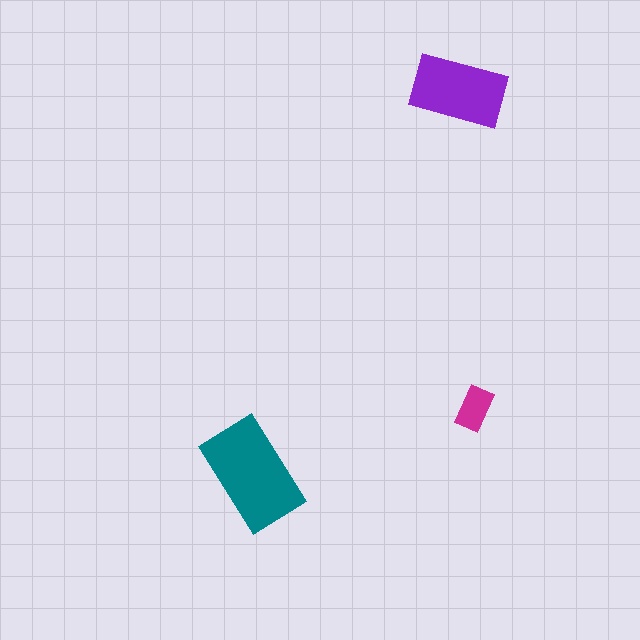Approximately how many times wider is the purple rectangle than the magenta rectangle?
About 2 times wider.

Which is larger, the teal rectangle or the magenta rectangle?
The teal one.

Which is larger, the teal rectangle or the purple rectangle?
The teal one.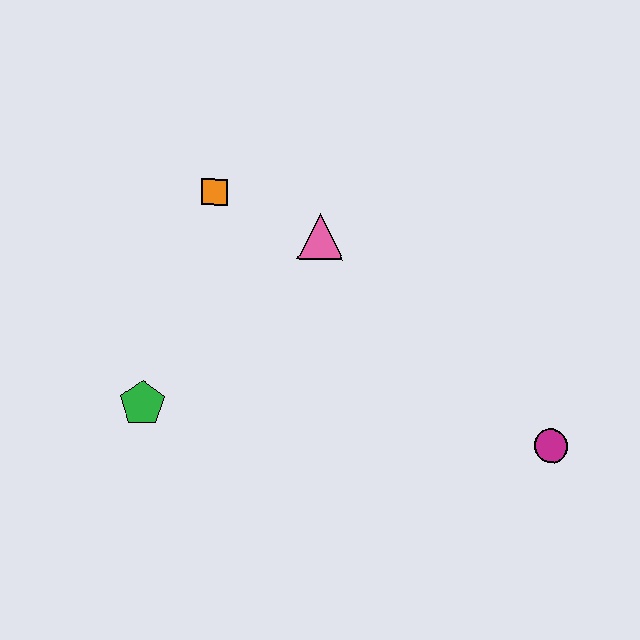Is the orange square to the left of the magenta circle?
Yes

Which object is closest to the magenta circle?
The pink triangle is closest to the magenta circle.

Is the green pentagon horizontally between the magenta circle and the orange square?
No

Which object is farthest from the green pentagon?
The magenta circle is farthest from the green pentagon.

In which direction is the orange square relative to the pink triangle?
The orange square is to the left of the pink triangle.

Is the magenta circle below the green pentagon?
Yes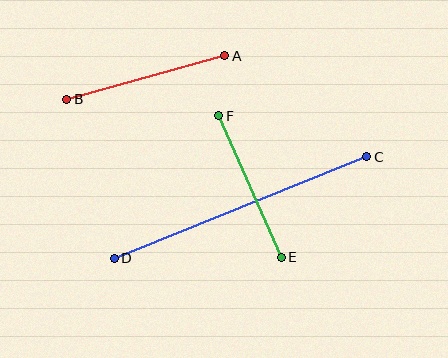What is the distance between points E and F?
The distance is approximately 154 pixels.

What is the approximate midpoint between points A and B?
The midpoint is at approximately (146, 78) pixels.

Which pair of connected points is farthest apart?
Points C and D are farthest apart.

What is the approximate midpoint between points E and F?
The midpoint is at approximately (250, 187) pixels.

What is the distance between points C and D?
The distance is approximately 272 pixels.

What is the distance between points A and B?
The distance is approximately 164 pixels.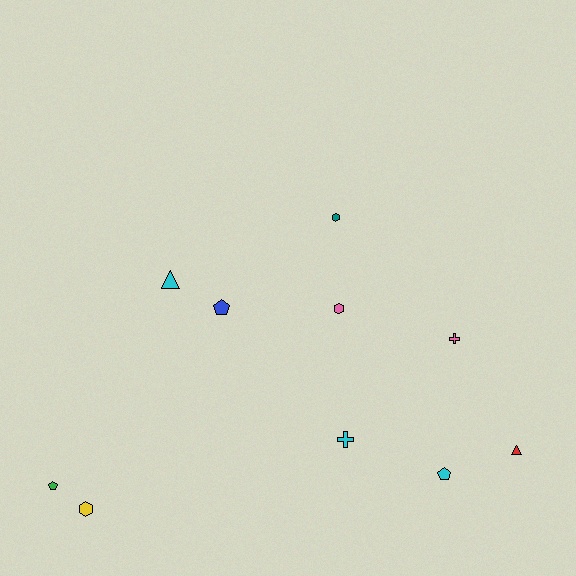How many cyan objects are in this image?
There are 3 cyan objects.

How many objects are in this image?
There are 10 objects.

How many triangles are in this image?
There are 2 triangles.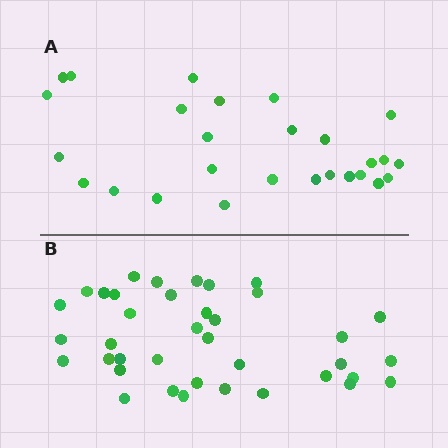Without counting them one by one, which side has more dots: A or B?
Region B (the bottom region) has more dots.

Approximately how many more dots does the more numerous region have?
Region B has roughly 12 or so more dots than region A.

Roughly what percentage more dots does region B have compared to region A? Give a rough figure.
About 40% more.